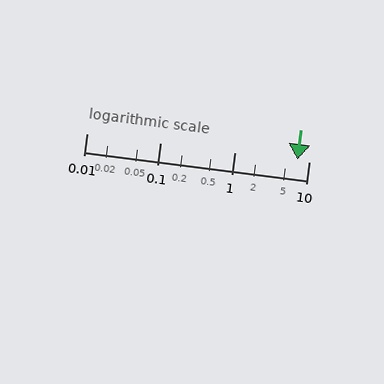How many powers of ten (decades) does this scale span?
The scale spans 3 decades, from 0.01 to 10.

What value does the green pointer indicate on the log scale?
The pointer indicates approximately 7.1.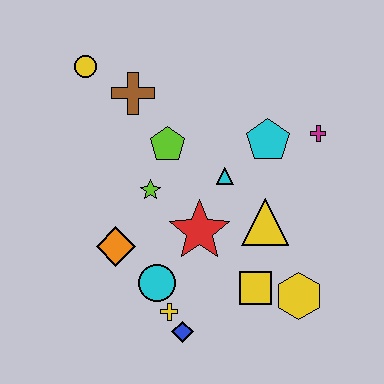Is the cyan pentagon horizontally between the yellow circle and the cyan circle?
No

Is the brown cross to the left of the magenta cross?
Yes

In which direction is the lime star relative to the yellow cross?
The lime star is above the yellow cross.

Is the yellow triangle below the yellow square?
No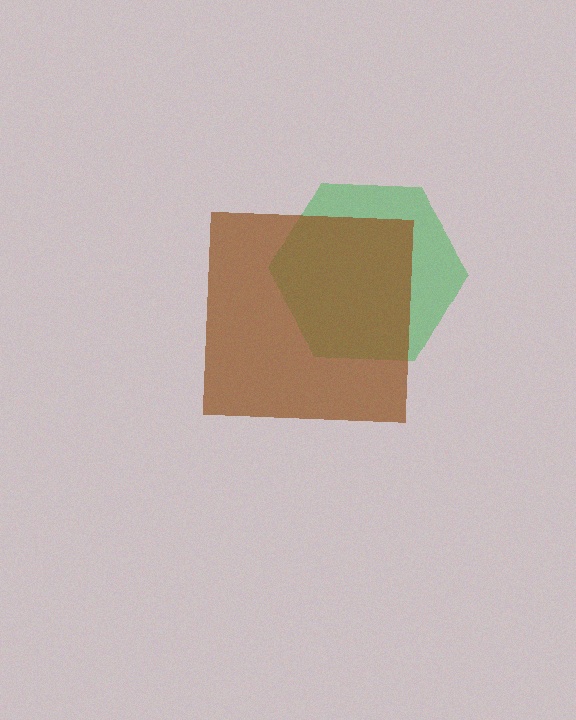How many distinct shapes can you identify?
There are 2 distinct shapes: a green hexagon, a brown square.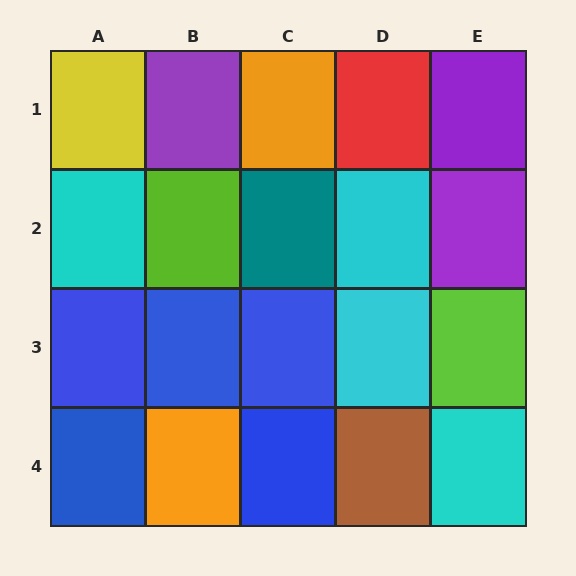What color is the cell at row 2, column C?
Teal.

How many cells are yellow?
1 cell is yellow.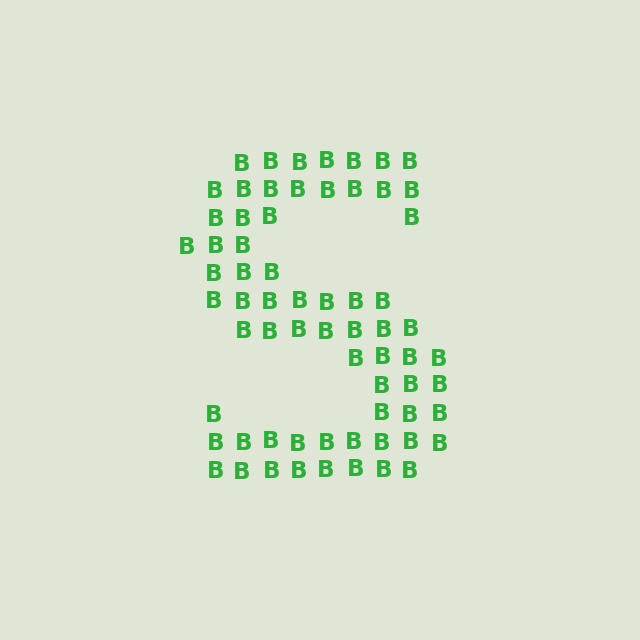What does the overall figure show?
The overall figure shows the letter S.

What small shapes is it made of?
It is made of small letter B's.